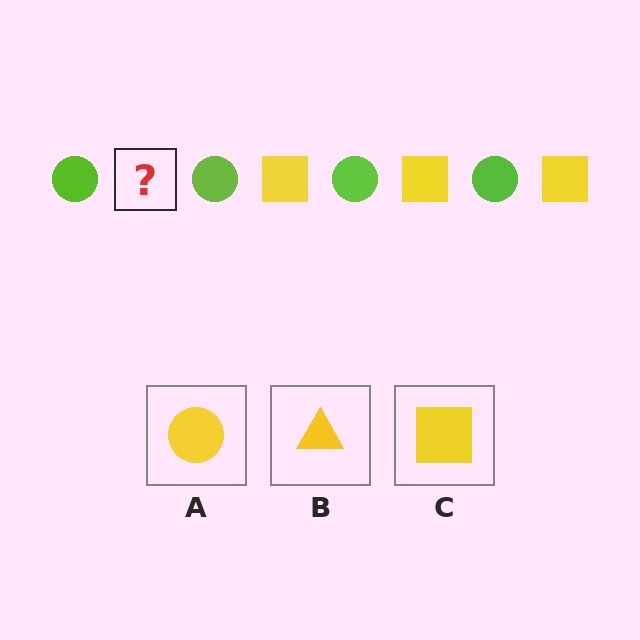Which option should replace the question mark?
Option C.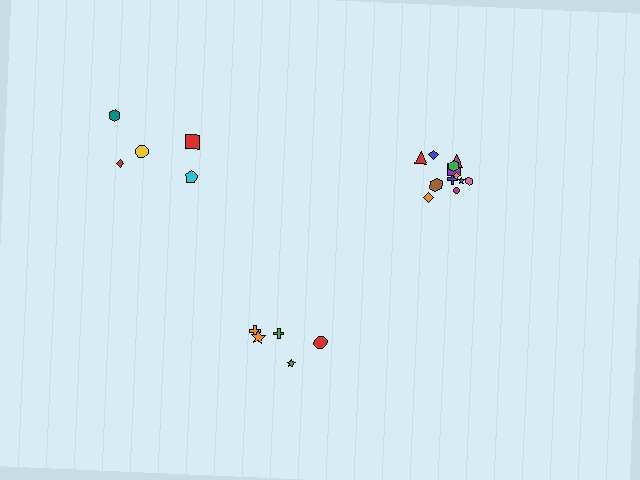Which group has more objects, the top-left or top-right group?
The top-right group.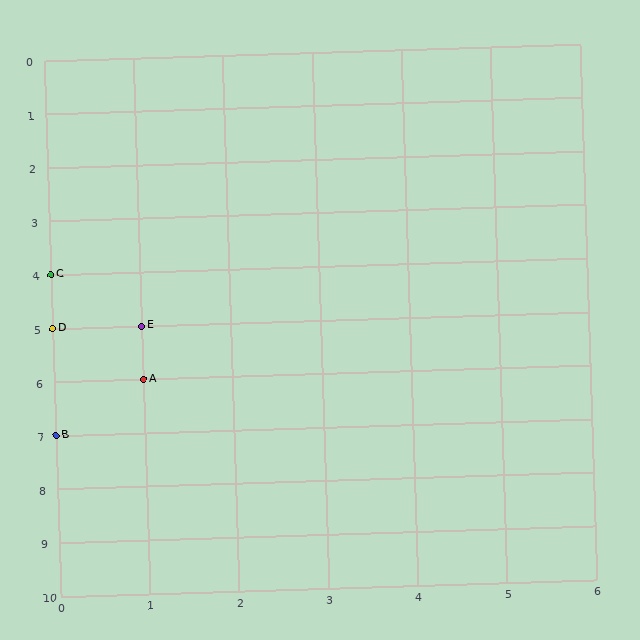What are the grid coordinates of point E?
Point E is at grid coordinates (1, 5).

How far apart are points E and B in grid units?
Points E and B are 1 column and 2 rows apart (about 2.2 grid units diagonally).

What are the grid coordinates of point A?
Point A is at grid coordinates (1, 6).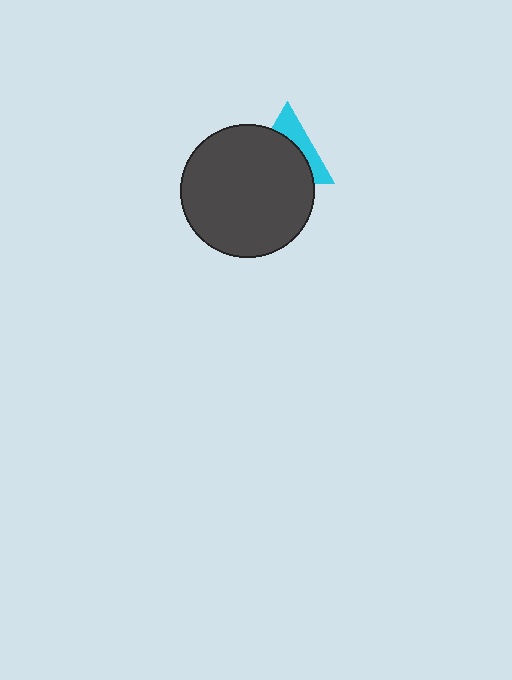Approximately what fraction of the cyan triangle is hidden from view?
Roughly 64% of the cyan triangle is hidden behind the dark gray circle.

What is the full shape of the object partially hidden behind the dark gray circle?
The partially hidden object is a cyan triangle.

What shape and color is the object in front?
The object in front is a dark gray circle.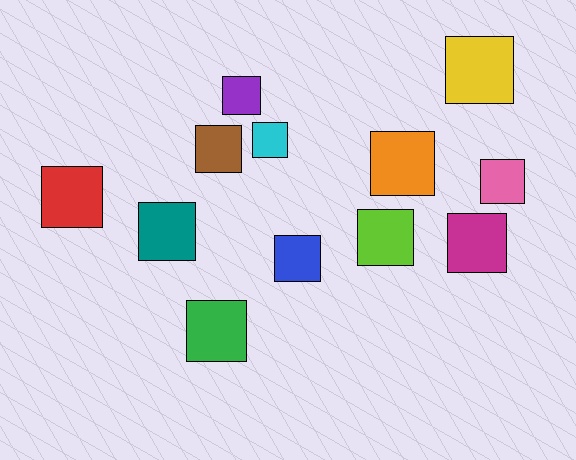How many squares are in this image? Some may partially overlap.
There are 12 squares.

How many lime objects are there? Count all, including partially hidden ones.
There is 1 lime object.